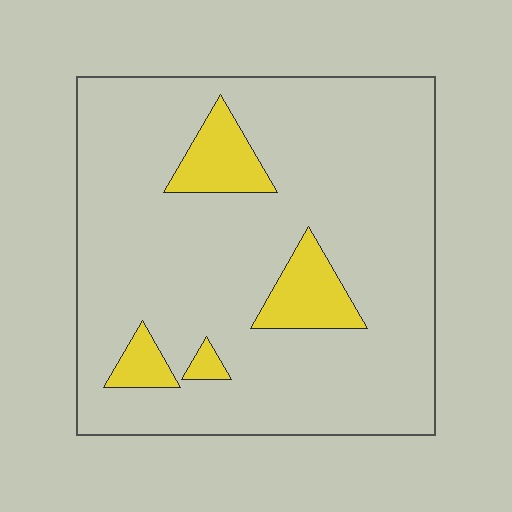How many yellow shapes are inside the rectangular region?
4.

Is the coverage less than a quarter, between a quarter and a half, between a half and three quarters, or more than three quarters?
Less than a quarter.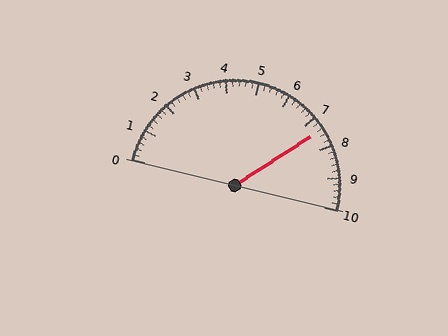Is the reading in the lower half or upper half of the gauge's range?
The reading is in the upper half of the range (0 to 10).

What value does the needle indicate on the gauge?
The needle indicates approximately 7.4.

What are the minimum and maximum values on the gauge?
The gauge ranges from 0 to 10.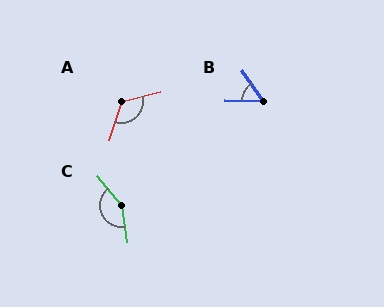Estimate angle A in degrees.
Approximately 122 degrees.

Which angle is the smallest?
B, at approximately 54 degrees.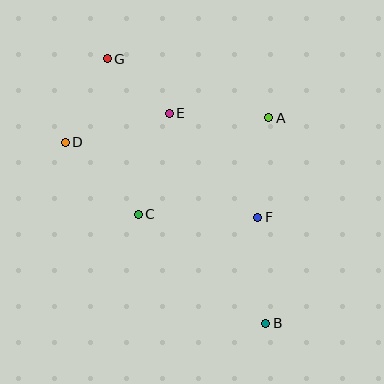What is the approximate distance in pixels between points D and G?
The distance between D and G is approximately 94 pixels.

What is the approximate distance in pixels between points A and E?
The distance between A and E is approximately 100 pixels.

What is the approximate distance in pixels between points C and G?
The distance between C and G is approximately 159 pixels.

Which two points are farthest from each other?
Points B and G are farthest from each other.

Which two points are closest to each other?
Points E and G are closest to each other.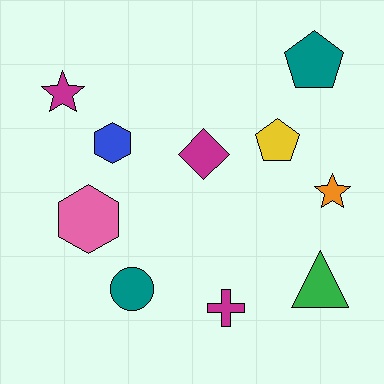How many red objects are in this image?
There are no red objects.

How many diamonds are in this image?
There is 1 diamond.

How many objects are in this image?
There are 10 objects.